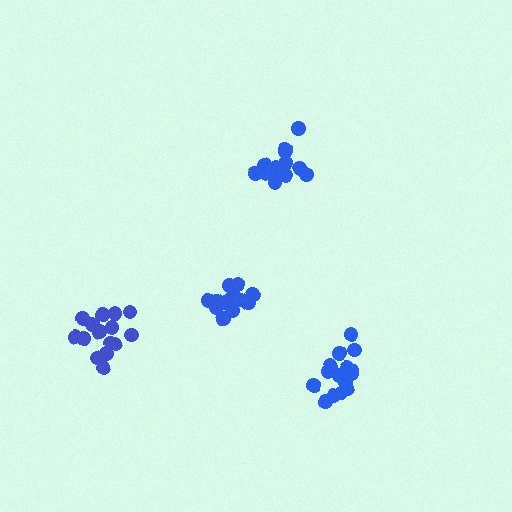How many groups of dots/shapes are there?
There are 4 groups.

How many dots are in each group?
Group 1: 15 dots, Group 2: 15 dots, Group 3: 15 dots, Group 4: 15 dots (60 total).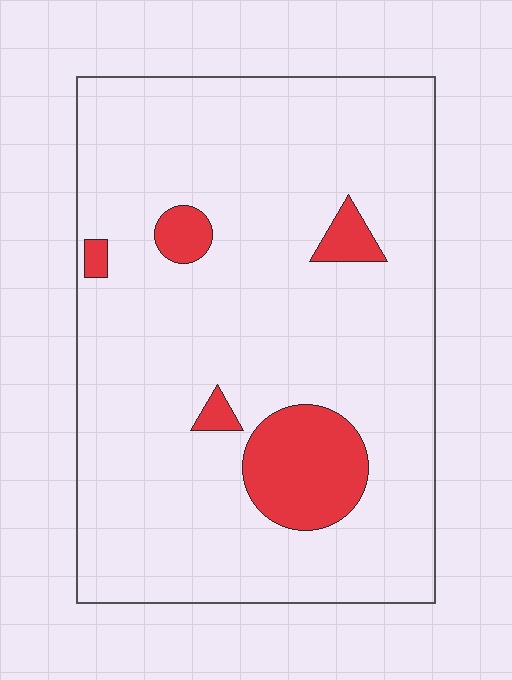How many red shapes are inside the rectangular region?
5.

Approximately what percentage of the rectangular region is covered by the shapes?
Approximately 10%.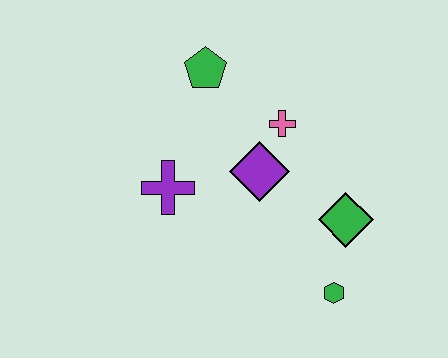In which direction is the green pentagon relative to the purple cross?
The green pentagon is above the purple cross.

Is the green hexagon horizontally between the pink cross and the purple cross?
No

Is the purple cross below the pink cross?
Yes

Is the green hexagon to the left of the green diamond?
Yes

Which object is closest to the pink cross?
The purple diamond is closest to the pink cross.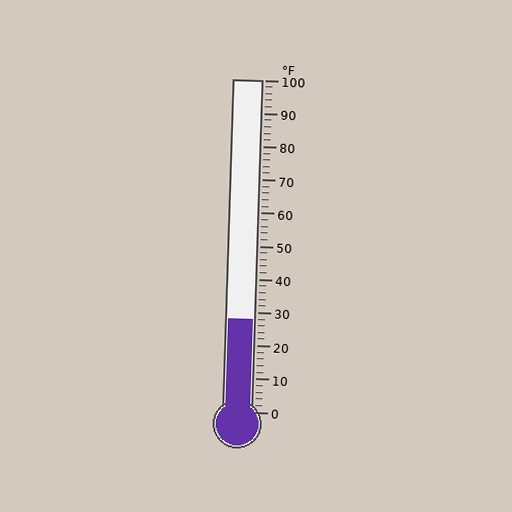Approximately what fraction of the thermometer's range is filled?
The thermometer is filled to approximately 30% of its range.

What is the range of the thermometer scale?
The thermometer scale ranges from 0°F to 100°F.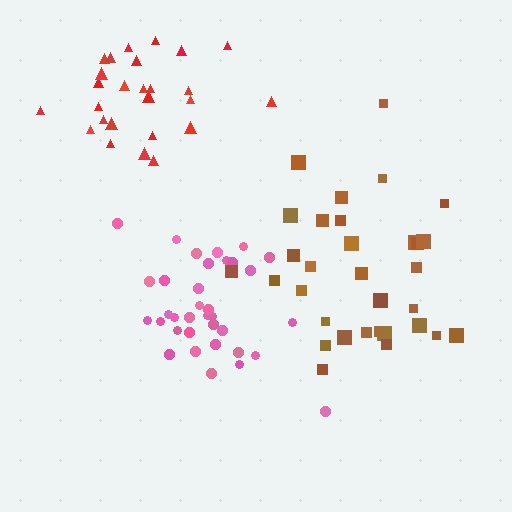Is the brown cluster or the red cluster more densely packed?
Red.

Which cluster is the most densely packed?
Pink.